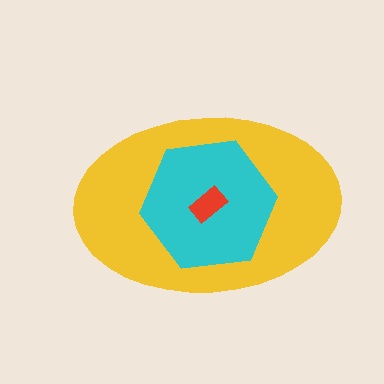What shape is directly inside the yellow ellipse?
The cyan hexagon.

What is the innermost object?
The red rectangle.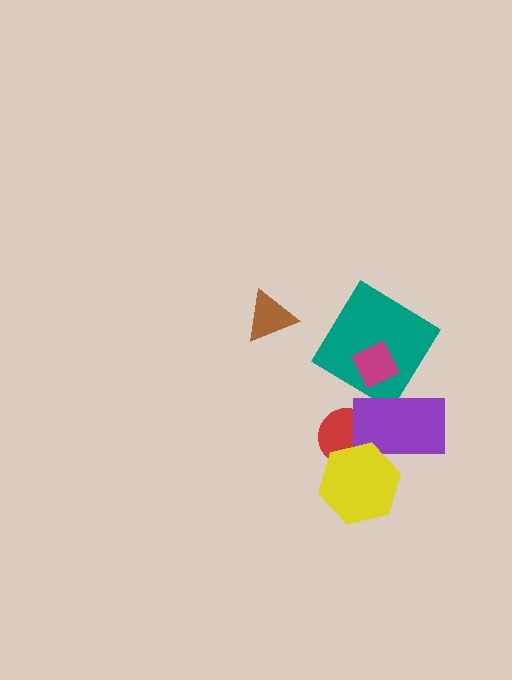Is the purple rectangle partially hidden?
Yes, it is partially covered by another shape.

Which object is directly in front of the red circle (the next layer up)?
The purple rectangle is directly in front of the red circle.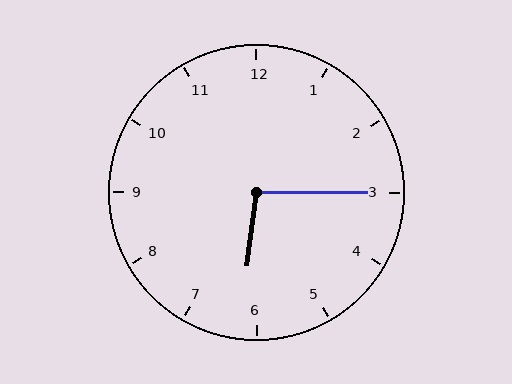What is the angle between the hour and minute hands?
Approximately 98 degrees.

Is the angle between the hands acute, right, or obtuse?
It is obtuse.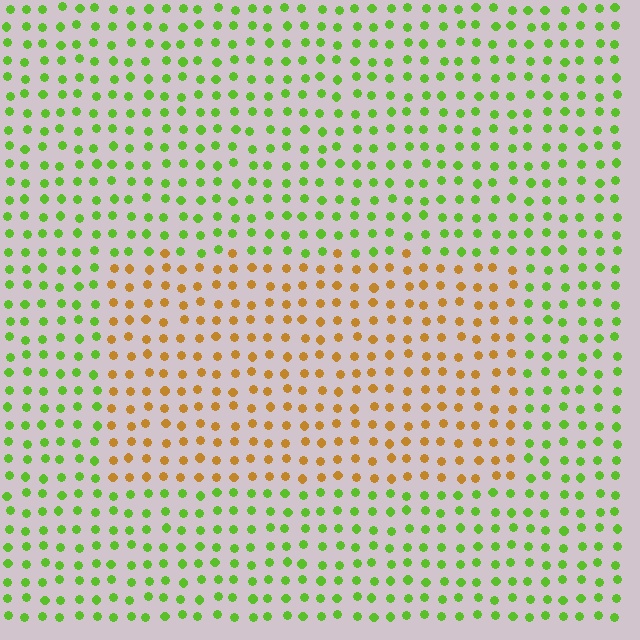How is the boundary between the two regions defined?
The boundary is defined purely by a slight shift in hue (about 64 degrees). Spacing, size, and orientation are identical on both sides.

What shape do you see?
I see a rectangle.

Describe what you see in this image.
The image is filled with small lime elements in a uniform arrangement. A rectangle-shaped region is visible where the elements are tinted to a slightly different hue, forming a subtle color boundary.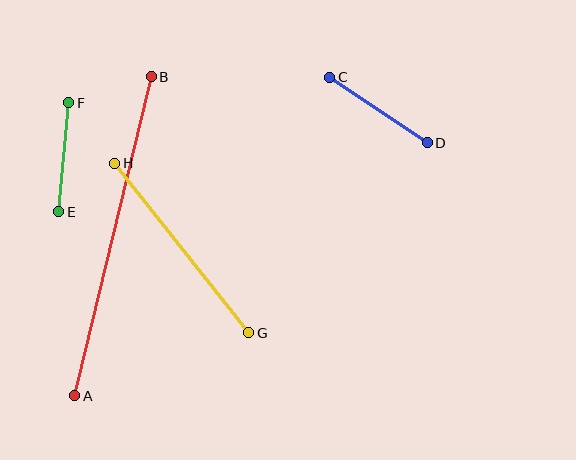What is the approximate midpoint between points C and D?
The midpoint is at approximately (378, 110) pixels.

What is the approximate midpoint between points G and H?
The midpoint is at approximately (182, 248) pixels.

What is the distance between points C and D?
The distance is approximately 118 pixels.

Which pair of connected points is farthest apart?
Points A and B are farthest apart.